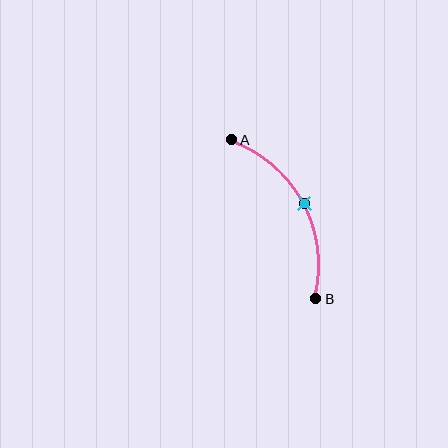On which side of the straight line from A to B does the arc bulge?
The arc bulges to the right of the straight line connecting A and B.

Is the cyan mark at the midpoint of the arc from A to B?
Yes. The cyan mark lies on the arc at equal arc-length from both A and B — it is the arc midpoint.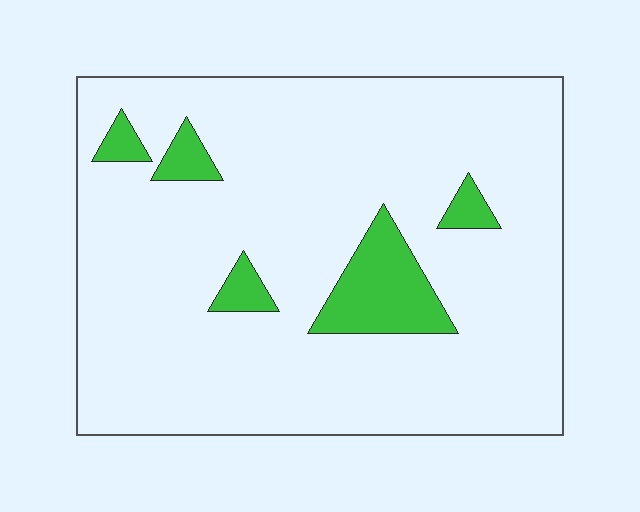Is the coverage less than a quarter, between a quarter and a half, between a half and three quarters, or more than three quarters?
Less than a quarter.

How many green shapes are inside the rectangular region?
5.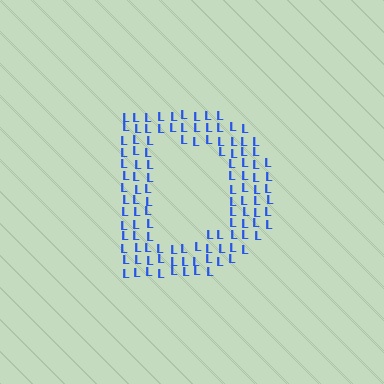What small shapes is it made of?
It is made of small letter L's.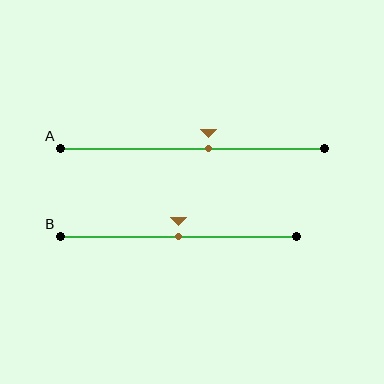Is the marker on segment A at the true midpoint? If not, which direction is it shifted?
No, the marker on segment A is shifted to the right by about 6% of the segment length.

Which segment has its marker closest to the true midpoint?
Segment B has its marker closest to the true midpoint.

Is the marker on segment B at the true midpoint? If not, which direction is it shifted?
Yes, the marker on segment B is at the true midpoint.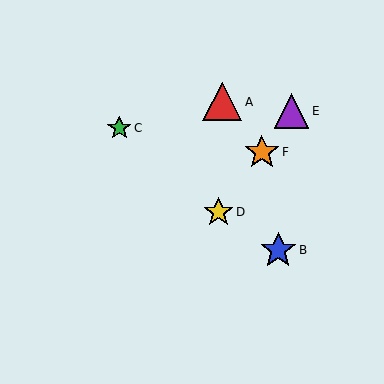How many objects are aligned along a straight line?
3 objects (D, E, F) are aligned along a straight line.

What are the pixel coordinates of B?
Object B is at (278, 250).